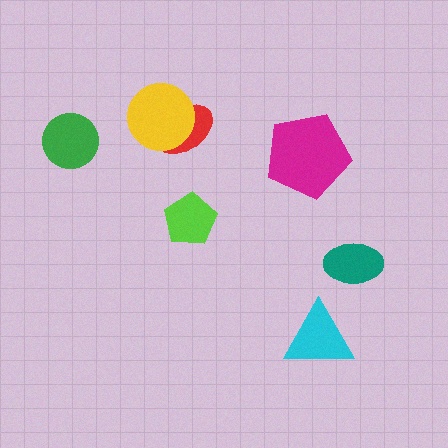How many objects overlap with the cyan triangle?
0 objects overlap with the cyan triangle.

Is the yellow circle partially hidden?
No, no other shape covers it.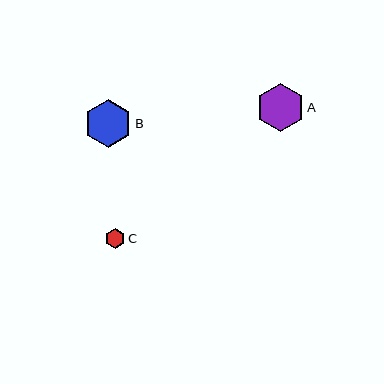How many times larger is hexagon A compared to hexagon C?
Hexagon A is approximately 2.4 times the size of hexagon C.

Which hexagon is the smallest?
Hexagon C is the smallest with a size of approximately 20 pixels.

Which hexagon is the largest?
Hexagon A is the largest with a size of approximately 48 pixels.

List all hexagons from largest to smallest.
From largest to smallest: A, B, C.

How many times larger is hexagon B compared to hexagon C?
Hexagon B is approximately 2.3 times the size of hexagon C.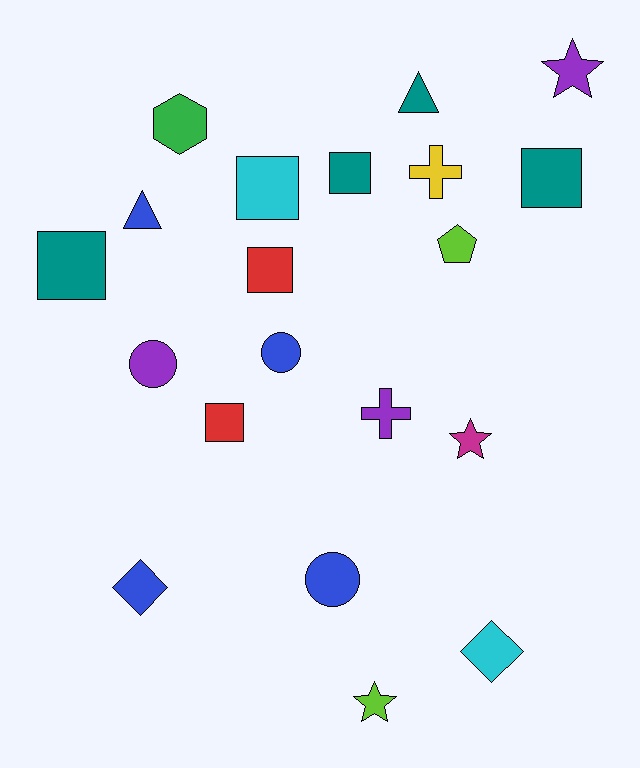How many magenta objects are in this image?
There is 1 magenta object.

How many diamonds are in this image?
There are 2 diamonds.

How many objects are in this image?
There are 20 objects.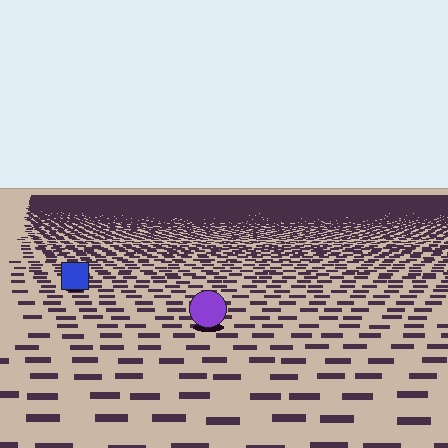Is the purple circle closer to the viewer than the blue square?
Yes. The purple circle is closer — you can tell from the texture gradient: the ground texture is coarser near it.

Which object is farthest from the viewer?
The blue square is farthest from the viewer. It appears smaller and the ground texture around it is denser.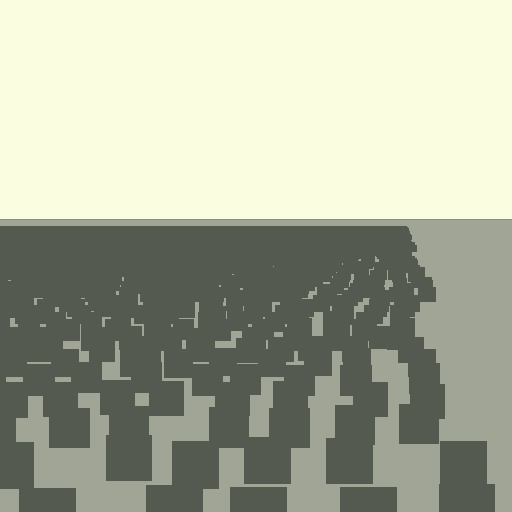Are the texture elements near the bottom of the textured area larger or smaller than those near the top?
Larger. Near the bottom, elements are closer to the viewer and appear at a bigger on-screen size.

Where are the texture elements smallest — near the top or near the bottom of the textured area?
Near the top.